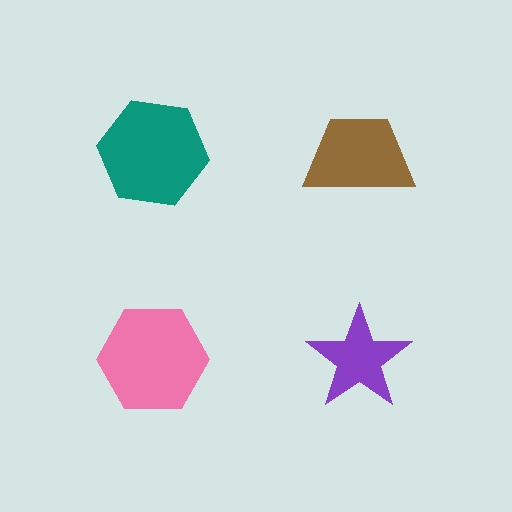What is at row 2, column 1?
A pink hexagon.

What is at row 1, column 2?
A brown trapezoid.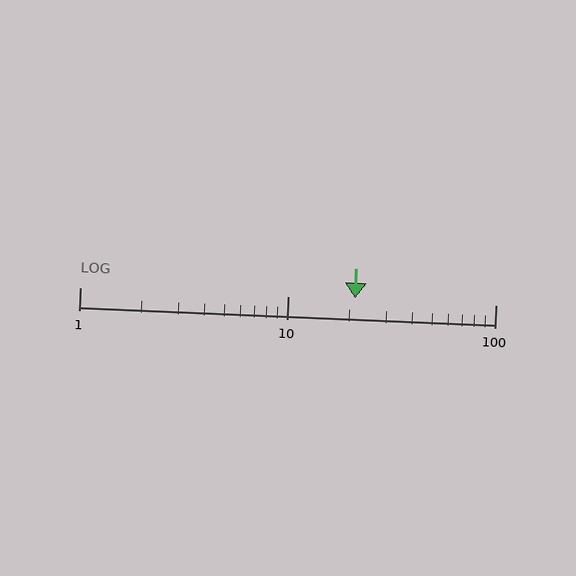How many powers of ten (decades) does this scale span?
The scale spans 2 decades, from 1 to 100.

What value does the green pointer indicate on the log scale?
The pointer indicates approximately 21.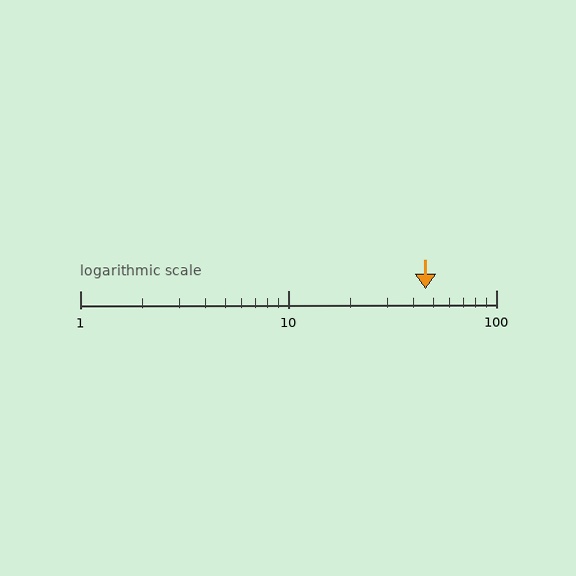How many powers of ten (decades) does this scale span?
The scale spans 2 decades, from 1 to 100.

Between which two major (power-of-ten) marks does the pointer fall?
The pointer is between 10 and 100.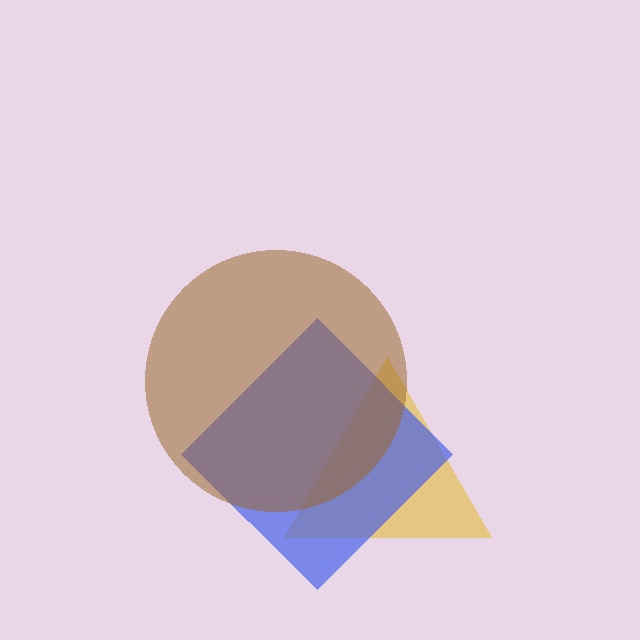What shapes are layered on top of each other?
The layered shapes are: a yellow triangle, a blue diamond, a brown circle.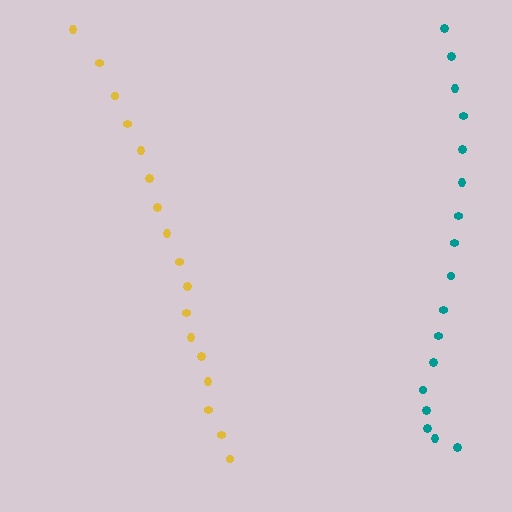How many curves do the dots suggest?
There are 2 distinct paths.